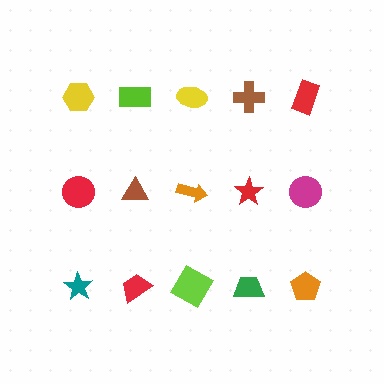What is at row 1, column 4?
A brown cross.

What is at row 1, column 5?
A red rectangle.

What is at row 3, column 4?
A green trapezoid.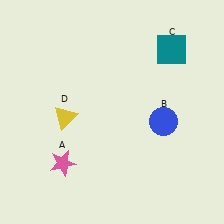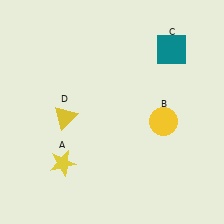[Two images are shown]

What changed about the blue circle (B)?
In Image 1, B is blue. In Image 2, it changed to yellow.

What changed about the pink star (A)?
In Image 1, A is pink. In Image 2, it changed to yellow.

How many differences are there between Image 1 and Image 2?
There are 2 differences between the two images.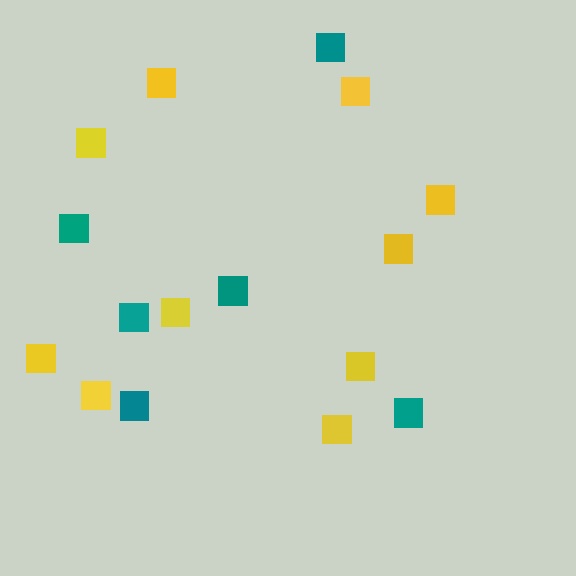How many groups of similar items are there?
There are 2 groups: one group of yellow squares (10) and one group of teal squares (6).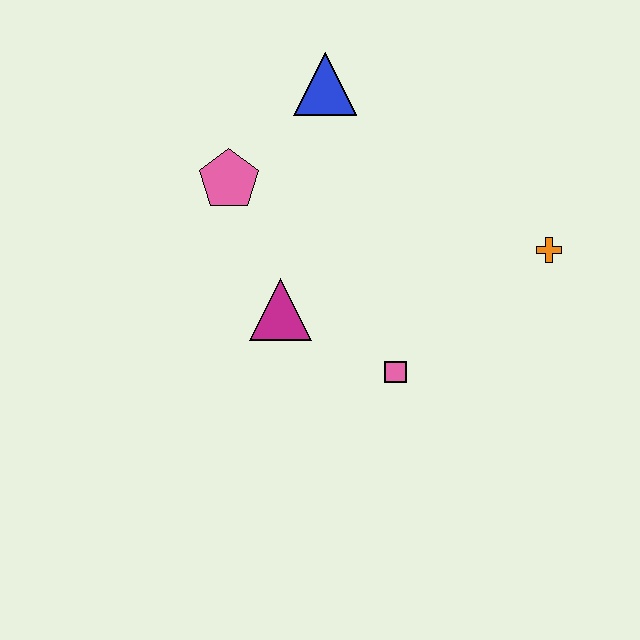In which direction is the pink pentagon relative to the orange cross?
The pink pentagon is to the left of the orange cross.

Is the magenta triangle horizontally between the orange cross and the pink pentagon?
Yes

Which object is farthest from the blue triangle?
The pink square is farthest from the blue triangle.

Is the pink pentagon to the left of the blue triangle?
Yes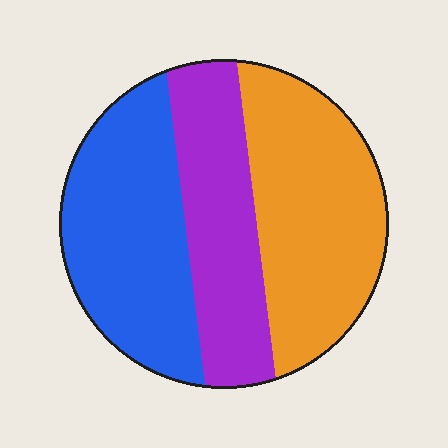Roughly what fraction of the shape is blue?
Blue takes up about one third (1/3) of the shape.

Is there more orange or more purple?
Orange.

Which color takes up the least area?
Purple, at roughly 25%.